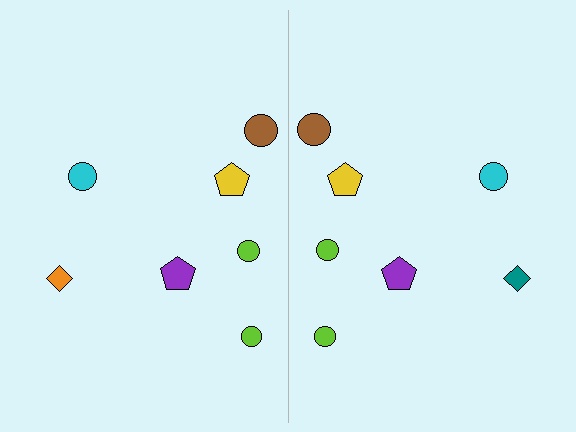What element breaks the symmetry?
The teal diamond on the right side breaks the symmetry — its mirror counterpart is orange.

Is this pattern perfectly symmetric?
No, the pattern is not perfectly symmetric. The teal diamond on the right side breaks the symmetry — its mirror counterpart is orange.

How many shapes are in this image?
There are 14 shapes in this image.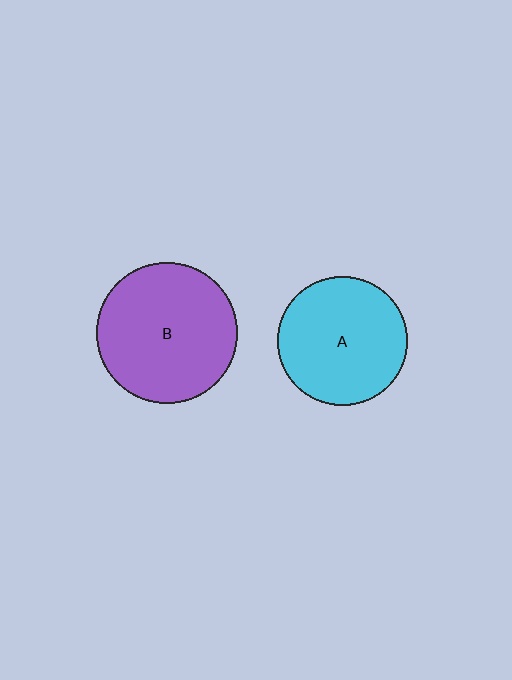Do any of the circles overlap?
No, none of the circles overlap.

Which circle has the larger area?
Circle B (purple).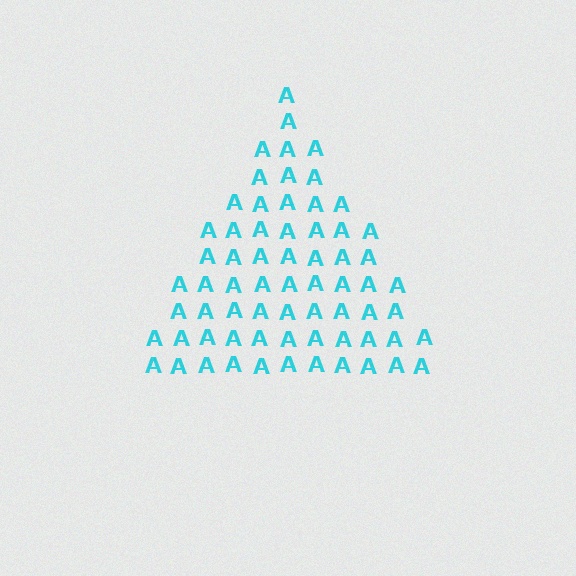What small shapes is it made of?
It is made of small letter A's.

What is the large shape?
The large shape is a triangle.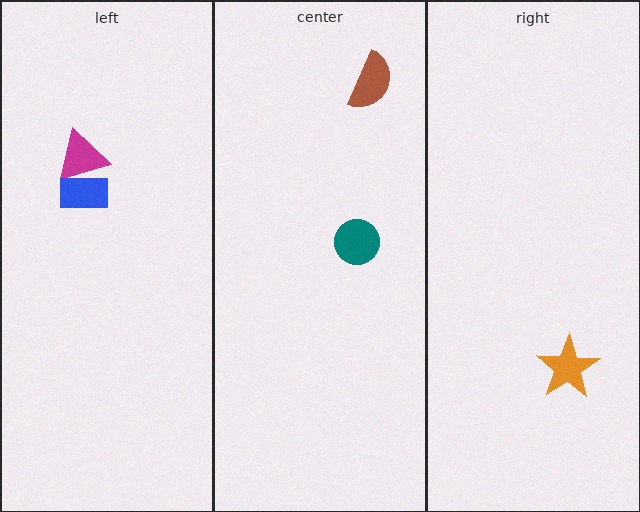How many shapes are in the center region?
2.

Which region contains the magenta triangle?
The left region.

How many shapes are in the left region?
2.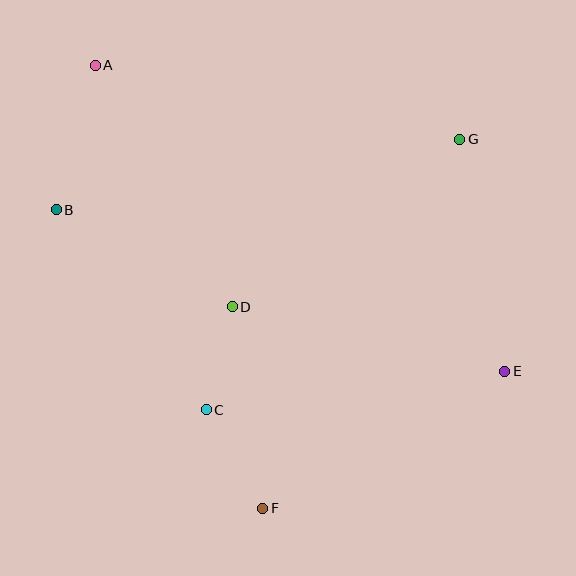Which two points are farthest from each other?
Points A and E are farthest from each other.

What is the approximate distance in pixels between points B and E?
The distance between B and E is approximately 476 pixels.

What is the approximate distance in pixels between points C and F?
The distance between C and F is approximately 113 pixels.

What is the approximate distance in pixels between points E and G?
The distance between E and G is approximately 236 pixels.